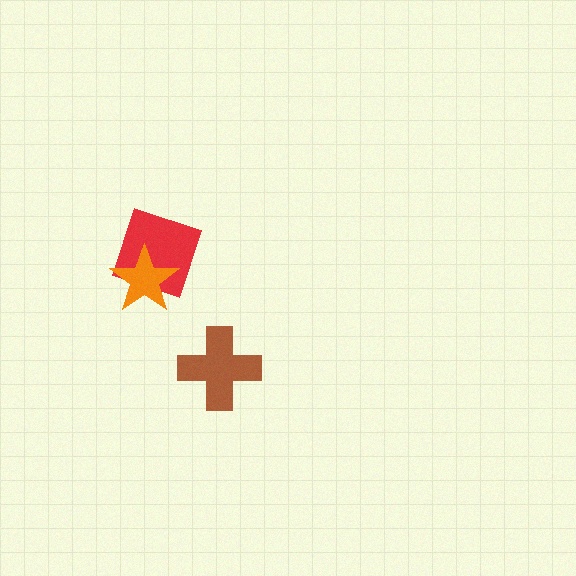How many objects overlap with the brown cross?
0 objects overlap with the brown cross.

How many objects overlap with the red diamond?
1 object overlaps with the red diamond.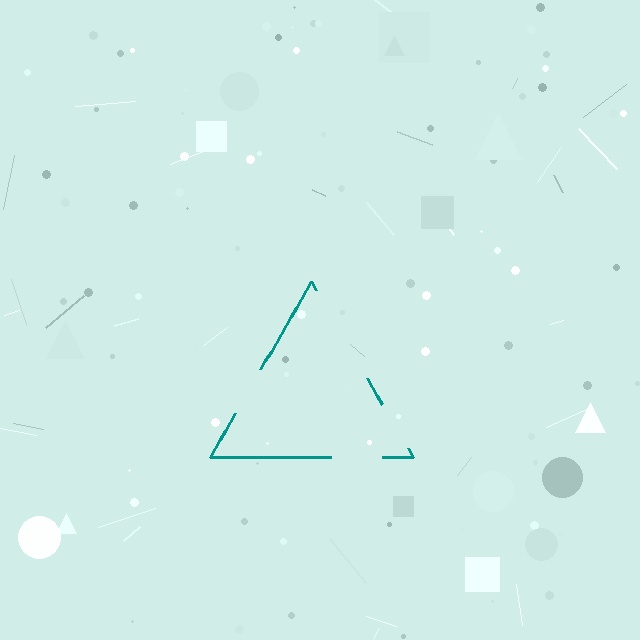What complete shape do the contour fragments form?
The contour fragments form a triangle.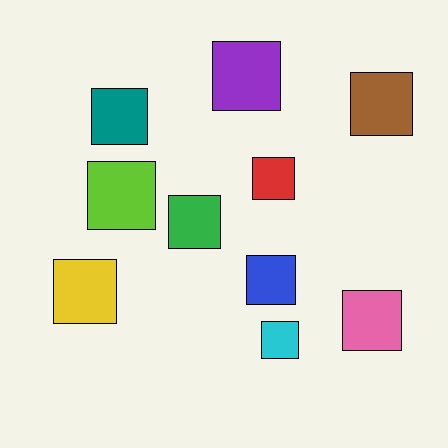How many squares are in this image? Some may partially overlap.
There are 10 squares.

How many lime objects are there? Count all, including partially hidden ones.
There is 1 lime object.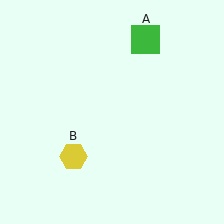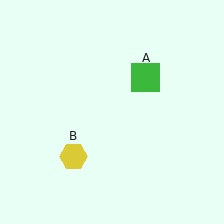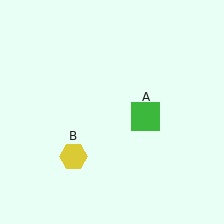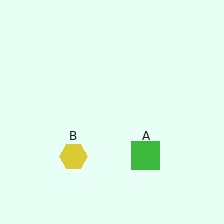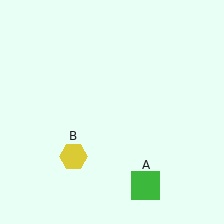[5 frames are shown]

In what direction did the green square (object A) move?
The green square (object A) moved down.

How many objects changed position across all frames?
1 object changed position: green square (object A).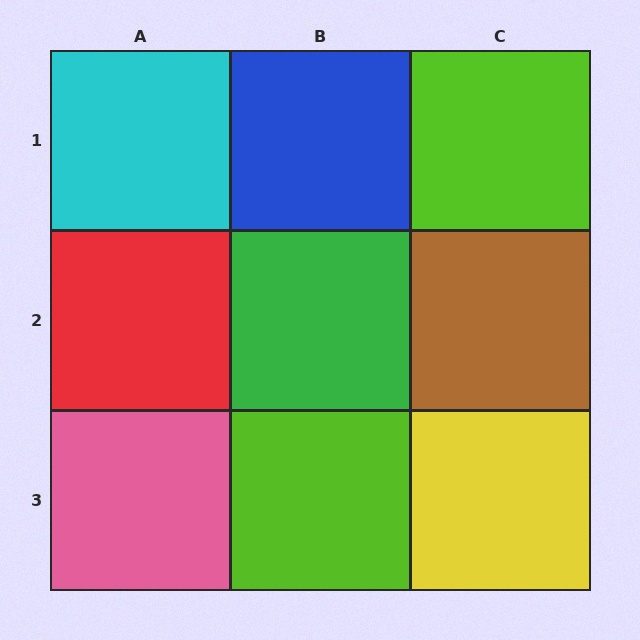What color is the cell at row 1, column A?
Cyan.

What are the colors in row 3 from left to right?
Pink, lime, yellow.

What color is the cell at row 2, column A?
Red.